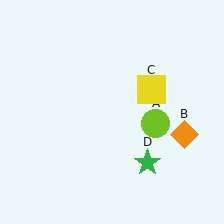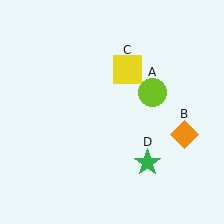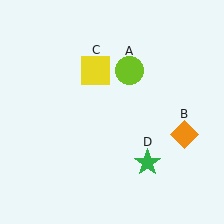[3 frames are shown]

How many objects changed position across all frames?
2 objects changed position: lime circle (object A), yellow square (object C).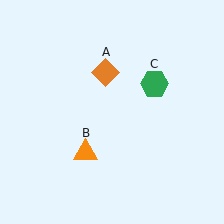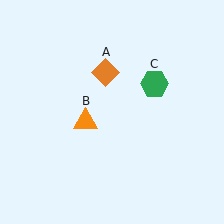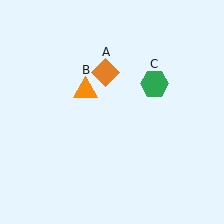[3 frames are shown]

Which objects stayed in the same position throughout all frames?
Orange diamond (object A) and green hexagon (object C) remained stationary.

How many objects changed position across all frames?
1 object changed position: orange triangle (object B).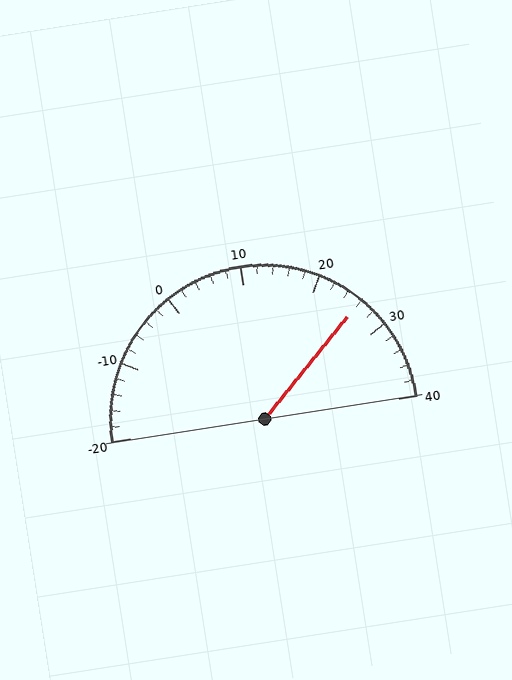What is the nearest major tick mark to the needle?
The nearest major tick mark is 30.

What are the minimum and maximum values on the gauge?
The gauge ranges from -20 to 40.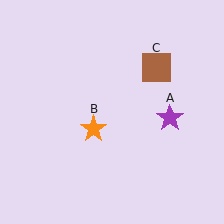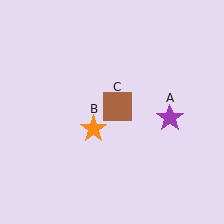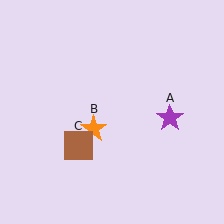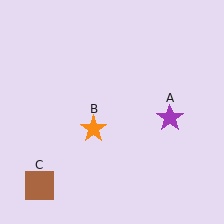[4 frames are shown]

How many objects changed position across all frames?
1 object changed position: brown square (object C).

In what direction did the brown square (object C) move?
The brown square (object C) moved down and to the left.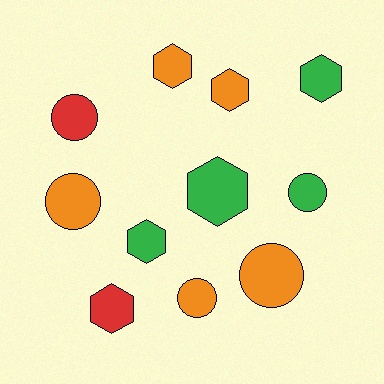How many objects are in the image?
There are 11 objects.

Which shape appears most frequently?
Hexagon, with 6 objects.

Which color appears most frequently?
Orange, with 5 objects.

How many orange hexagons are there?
There are 2 orange hexagons.